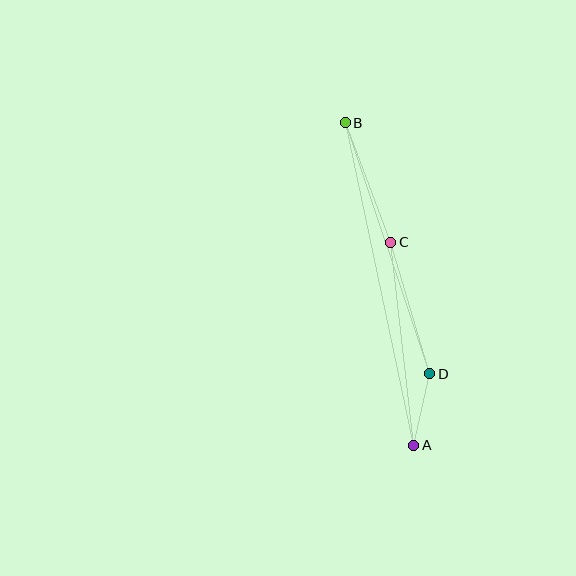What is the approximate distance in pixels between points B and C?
The distance between B and C is approximately 128 pixels.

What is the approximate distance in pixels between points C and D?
The distance between C and D is approximately 137 pixels.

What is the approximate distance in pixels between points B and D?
The distance between B and D is approximately 265 pixels.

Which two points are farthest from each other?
Points A and B are farthest from each other.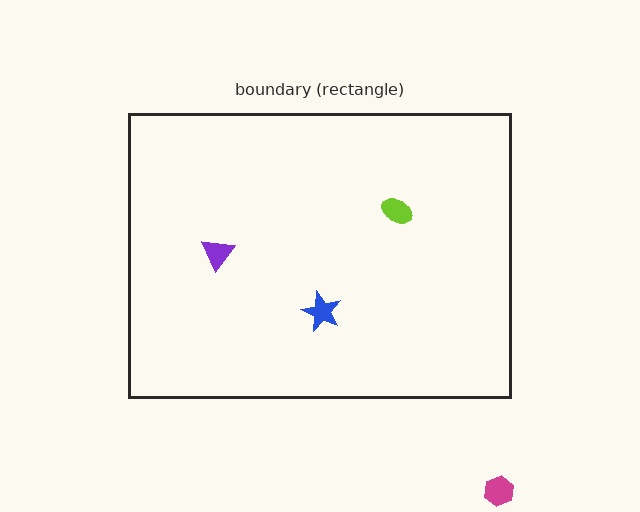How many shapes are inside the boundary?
3 inside, 1 outside.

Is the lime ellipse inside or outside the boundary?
Inside.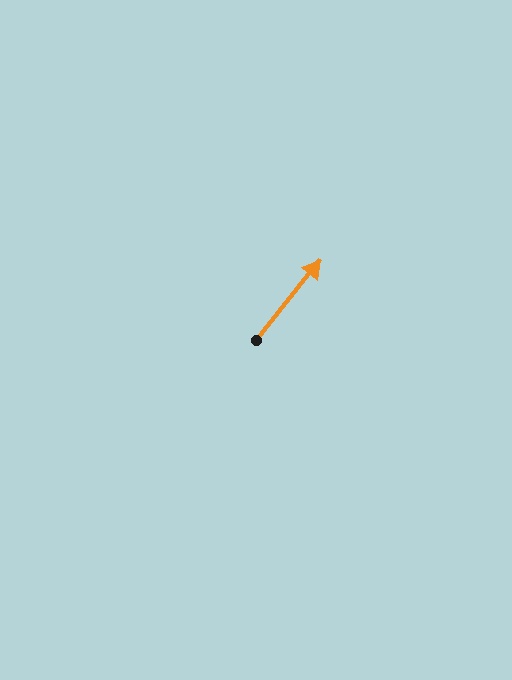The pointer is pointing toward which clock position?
Roughly 1 o'clock.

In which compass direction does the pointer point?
Northeast.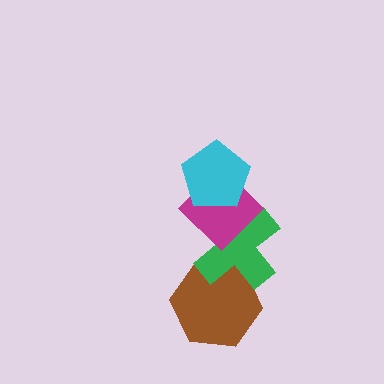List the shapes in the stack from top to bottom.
From top to bottom: the cyan pentagon, the magenta diamond, the green cross, the brown hexagon.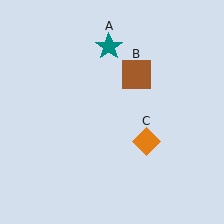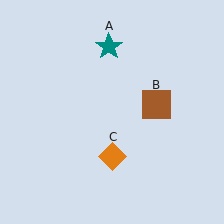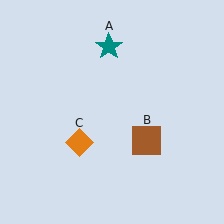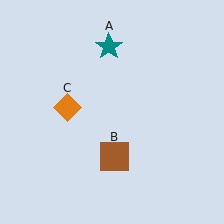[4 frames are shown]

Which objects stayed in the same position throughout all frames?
Teal star (object A) remained stationary.